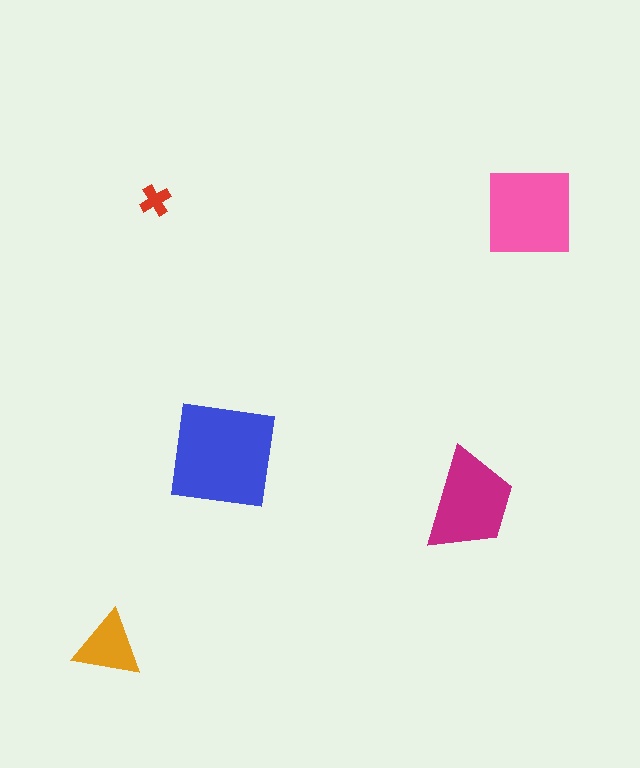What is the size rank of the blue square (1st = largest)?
1st.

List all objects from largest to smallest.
The blue square, the pink square, the magenta trapezoid, the orange triangle, the red cross.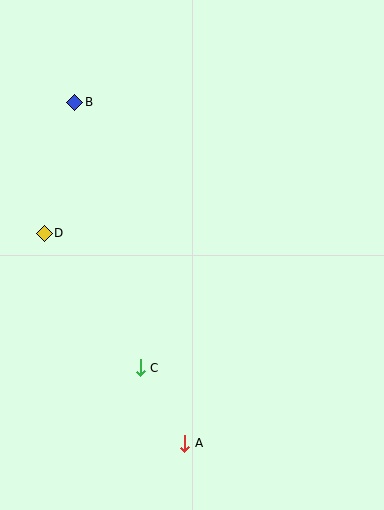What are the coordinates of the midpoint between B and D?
The midpoint between B and D is at (60, 168).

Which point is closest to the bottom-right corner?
Point A is closest to the bottom-right corner.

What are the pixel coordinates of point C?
Point C is at (140, 368).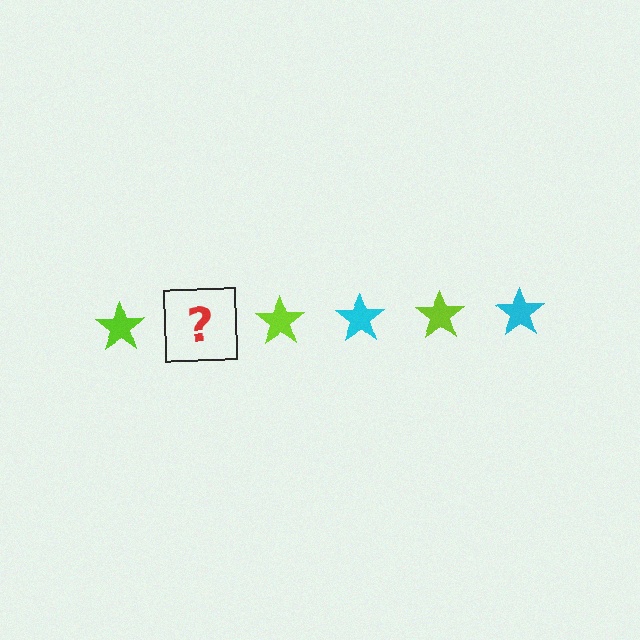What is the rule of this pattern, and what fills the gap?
The rule is that the pattern cycles through lime, cyan stars. The gap should be filled with a cyan star.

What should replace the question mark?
The question mark should be replaced with a cyan star.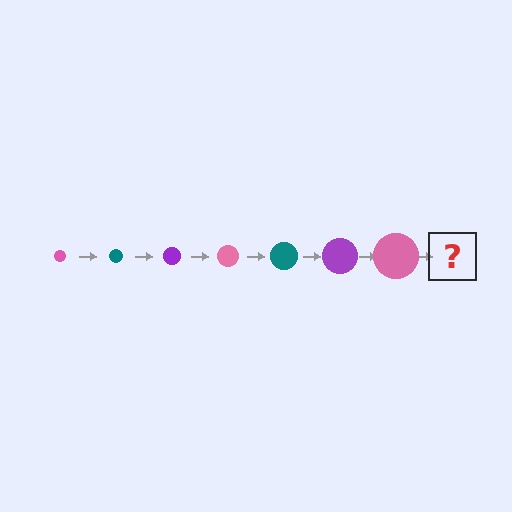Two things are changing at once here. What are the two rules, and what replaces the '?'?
The two rules are that the circle grows larger each step and the color cycles through pink, teal, and purple. The '?' should be a teal circle, larger than the previous one.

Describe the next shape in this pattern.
It should be a teal circle, larger than the previous one.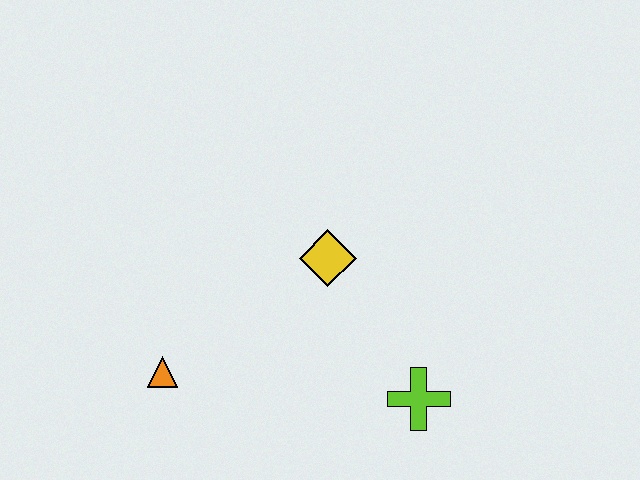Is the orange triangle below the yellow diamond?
Yes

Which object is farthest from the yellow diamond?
The orange triangle is farthest from the yellow diamond.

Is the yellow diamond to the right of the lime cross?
No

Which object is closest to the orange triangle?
The yellow diamond is closest to the orange triangle.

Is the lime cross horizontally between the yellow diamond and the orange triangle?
No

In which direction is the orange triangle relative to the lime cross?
The orange triangle is to the left of the lime cross.